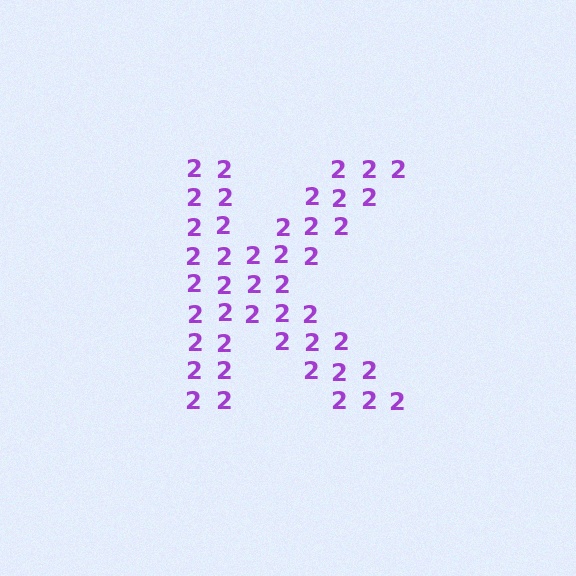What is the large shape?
The large shape is the letter K.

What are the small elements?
The small elements are digit 2's.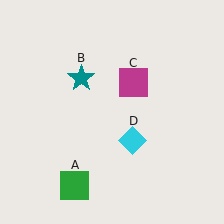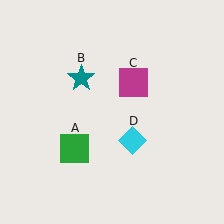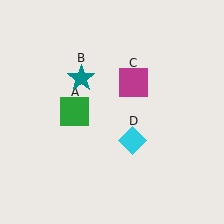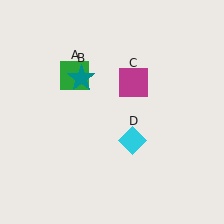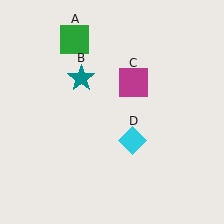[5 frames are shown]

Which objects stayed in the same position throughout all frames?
Teal star (object B) and magenta square (object C) and cyan diamond (object D) remained stationary.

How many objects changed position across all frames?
1 object changed position: green square (object A).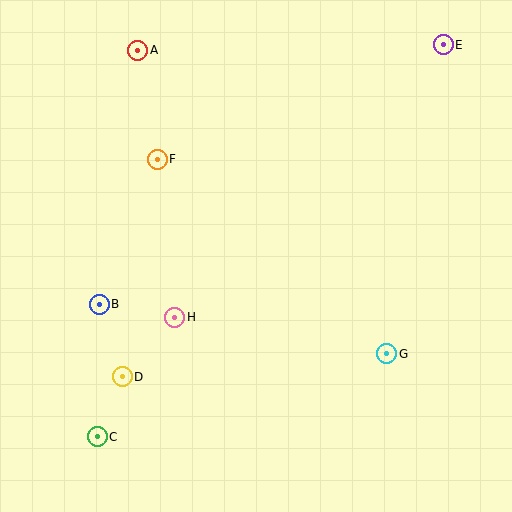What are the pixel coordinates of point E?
Point E is at (443, 45).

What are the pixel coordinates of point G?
Point G is at (387, 354).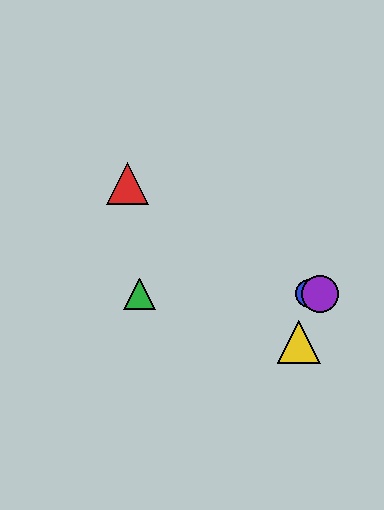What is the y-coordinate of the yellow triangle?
The yellow triangle is at y≈342.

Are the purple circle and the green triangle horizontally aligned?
Yes, both are at y≈294.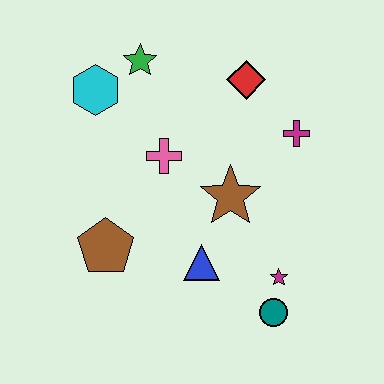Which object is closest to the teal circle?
The magenta star is closest to the teal circle.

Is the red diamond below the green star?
Yes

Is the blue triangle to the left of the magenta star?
Yes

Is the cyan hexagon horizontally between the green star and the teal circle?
No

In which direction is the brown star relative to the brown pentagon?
The brown star is to the right of the brown pentagon.